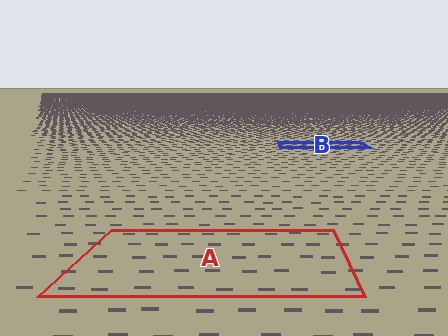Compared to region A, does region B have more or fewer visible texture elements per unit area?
Region B has more texture elements per unit area — they are packed more densely because it is farther away.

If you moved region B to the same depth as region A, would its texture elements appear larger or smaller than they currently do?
They would appear larger. At a closer depth, the same texture elements are projected at a bigger on-screen size.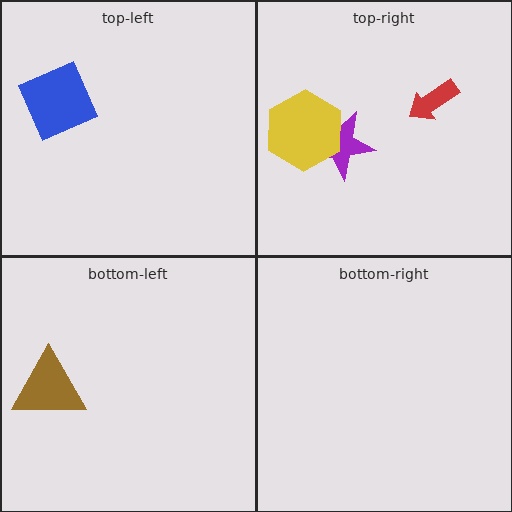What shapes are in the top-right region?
The red arrow, the purple star, the yellow hexagon.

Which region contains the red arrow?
The top-right region.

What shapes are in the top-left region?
The blue square.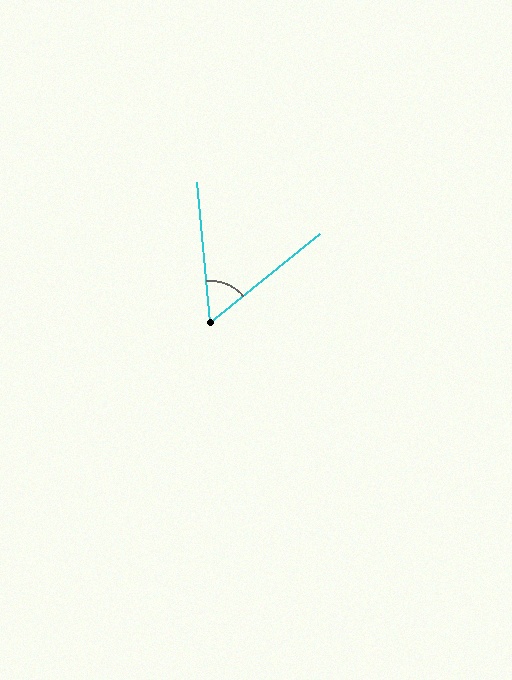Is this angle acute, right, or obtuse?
It is acute.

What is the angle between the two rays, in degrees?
Approximately 56 degrees.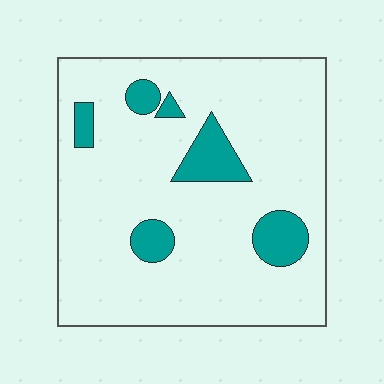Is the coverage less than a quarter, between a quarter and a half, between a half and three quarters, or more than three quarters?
Less than a quarter.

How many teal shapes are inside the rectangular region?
6.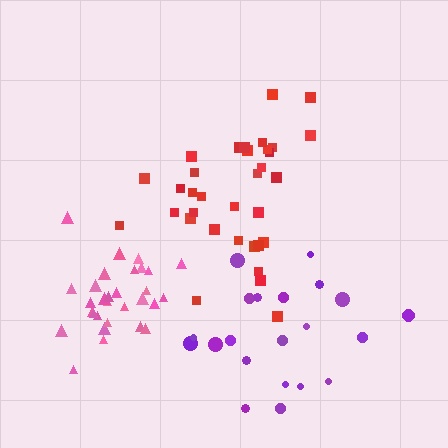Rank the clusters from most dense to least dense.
pink, red, purple.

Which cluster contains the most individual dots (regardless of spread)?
Red (34).